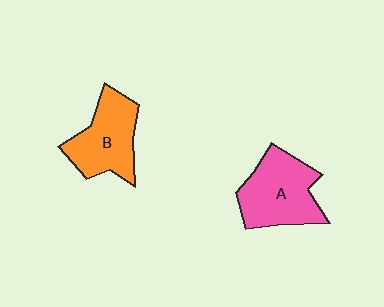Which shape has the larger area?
Shape A (pink).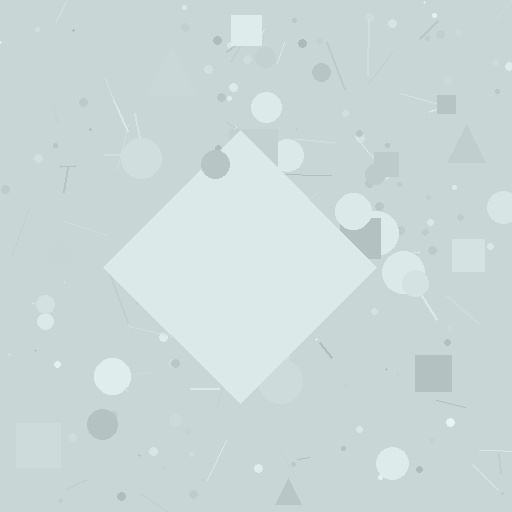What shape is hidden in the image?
A diamond is hidden in the image.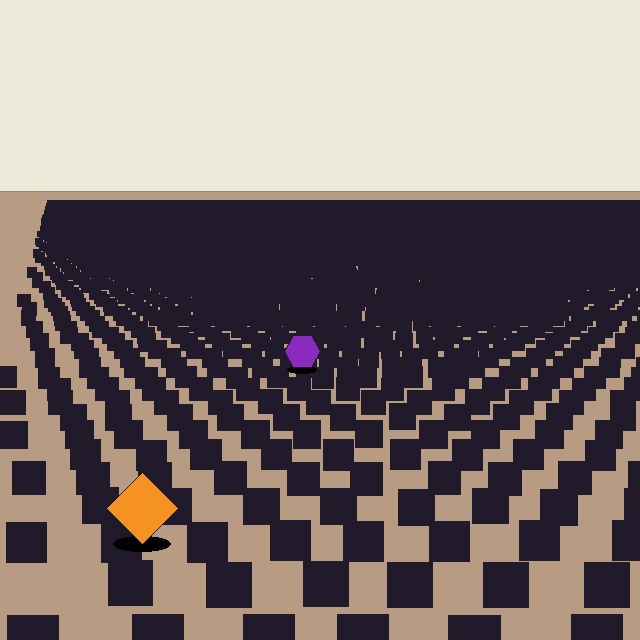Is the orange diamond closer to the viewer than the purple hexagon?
Yes. The orange diamond is closer — you can tell from the texture gradient: the ground texture is coarser near it.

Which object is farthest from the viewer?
The purple hexagon is farthest from the viewer. It appears smaller and the ground texture around it is denser.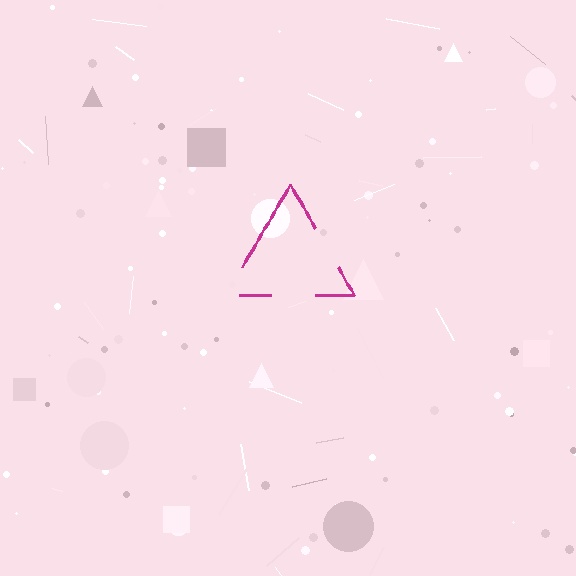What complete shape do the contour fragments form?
The contour fragments form a triangle.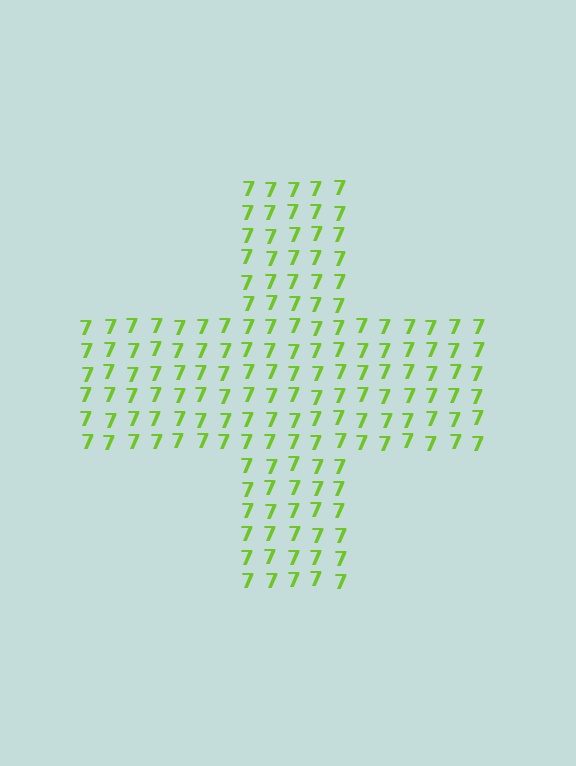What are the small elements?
The small elements are digit 7's.